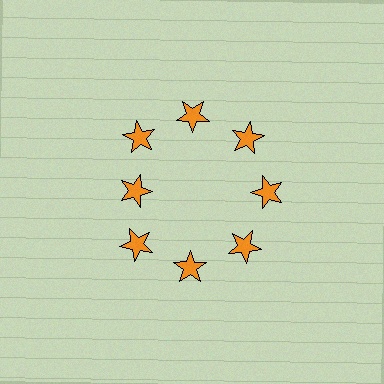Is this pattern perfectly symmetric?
No. The 8 orange stars are arranged in a ring, but one element near the 9 o'clock position is pulled inward toward the center, breaking the 8-fold rotational symmetry.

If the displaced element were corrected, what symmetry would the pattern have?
It would have 8-fold rotational symmetry — the pattern would map onto itself every 45 degrees.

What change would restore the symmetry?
The symmetry would be restored by moving it outward, back onto the ring so that all 8 stars sit at equal angles and equal distance from the center.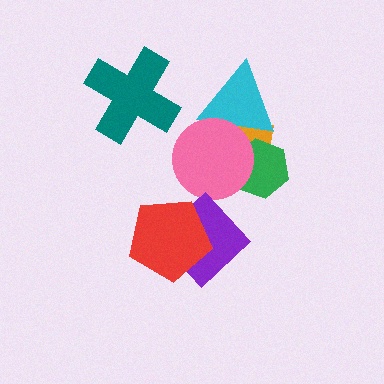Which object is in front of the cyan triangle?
The pink circle is in front of the cyan triangle.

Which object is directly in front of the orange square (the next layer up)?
The green hexagon is directly in front of the orange square.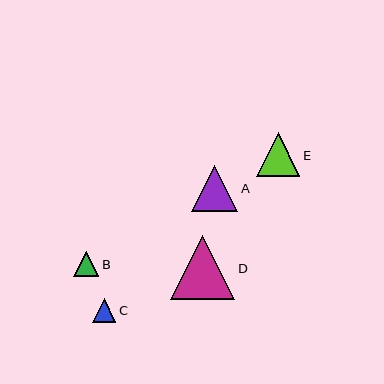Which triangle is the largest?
Triangle D is the largest with a size of approximately 64 pixels.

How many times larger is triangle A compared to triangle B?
Triangle A is approximately 1.8 times the size of triangle B.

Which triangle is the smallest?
Triangle C is the smallest with a size of approximately 23 pixels.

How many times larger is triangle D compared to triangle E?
Triangle D is approximately 1.5 times the size of triangle E.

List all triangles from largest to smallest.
From largest to smallest: D, A, E, B, C.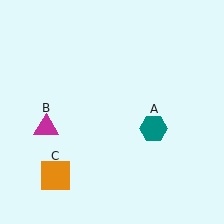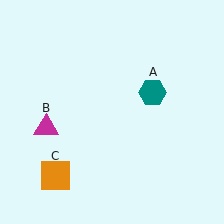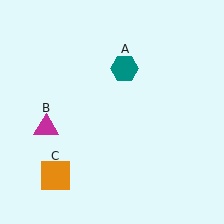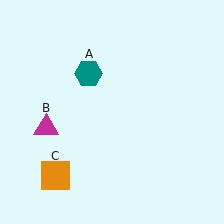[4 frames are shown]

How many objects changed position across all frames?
1 object changed position: teal hexagon (object A).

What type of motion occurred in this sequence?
The teal hexagon (object A) rotated counterclockwise around the center of the scene.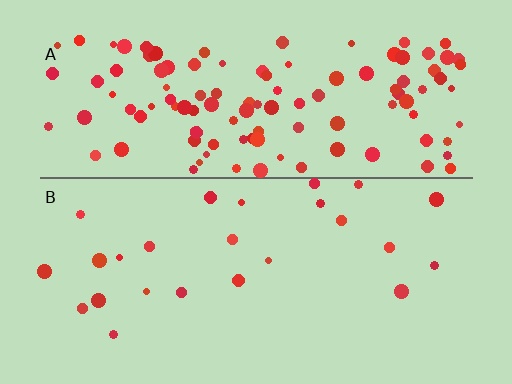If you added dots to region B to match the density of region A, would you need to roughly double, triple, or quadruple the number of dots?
Approximately quadruple.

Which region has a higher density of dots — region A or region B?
A (the top).